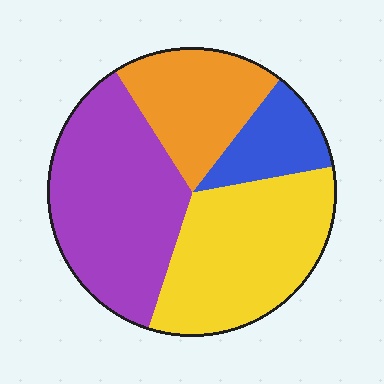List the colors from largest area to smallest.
From largest to smallest: purple, yellow, orange, blue.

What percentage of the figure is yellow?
Yellow covers 33% of the figure.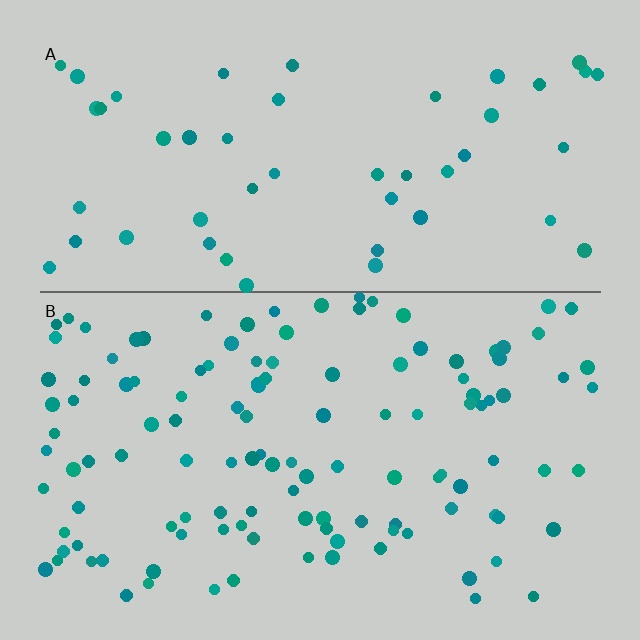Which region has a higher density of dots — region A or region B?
B (the bottom).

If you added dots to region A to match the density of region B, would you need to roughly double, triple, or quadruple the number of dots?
Approximately double.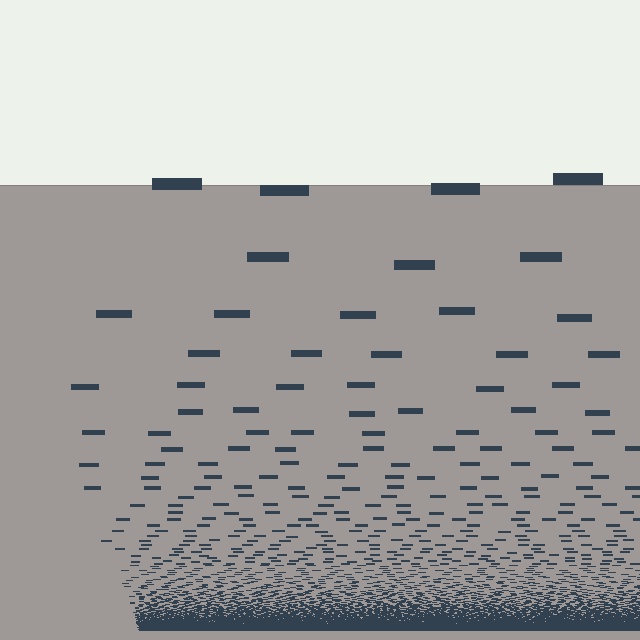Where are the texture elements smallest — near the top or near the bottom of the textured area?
Near the bottom.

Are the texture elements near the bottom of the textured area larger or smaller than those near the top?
Smaller. The gradient is inverted — elements near the bottom are smaller and denser.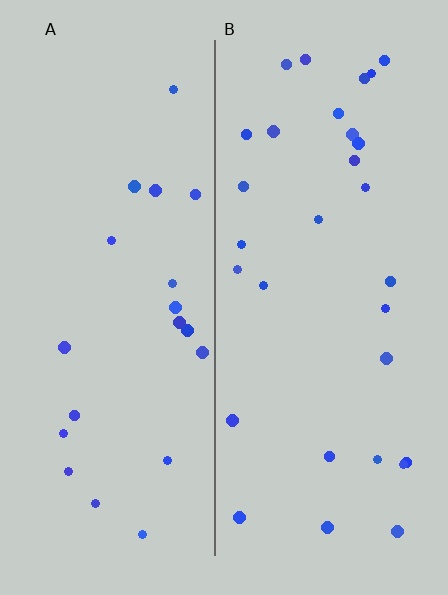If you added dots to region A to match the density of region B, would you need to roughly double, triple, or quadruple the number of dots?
Approximately double.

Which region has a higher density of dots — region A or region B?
B (the right).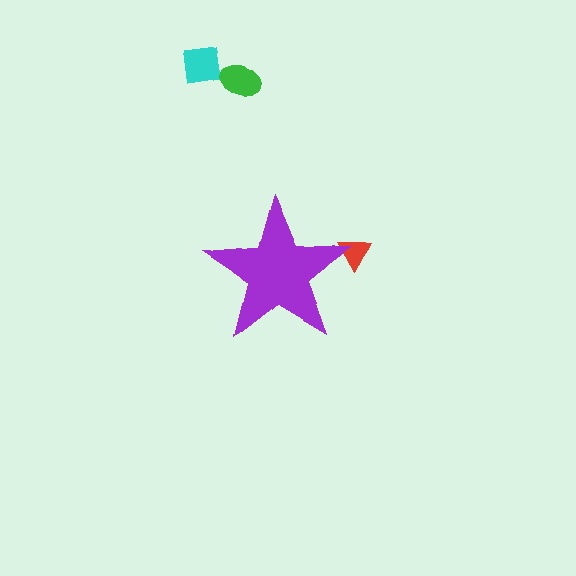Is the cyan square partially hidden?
No, the cyan square is fully visible.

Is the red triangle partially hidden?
Yes, the red triangle is partially hidden behind the purple star.